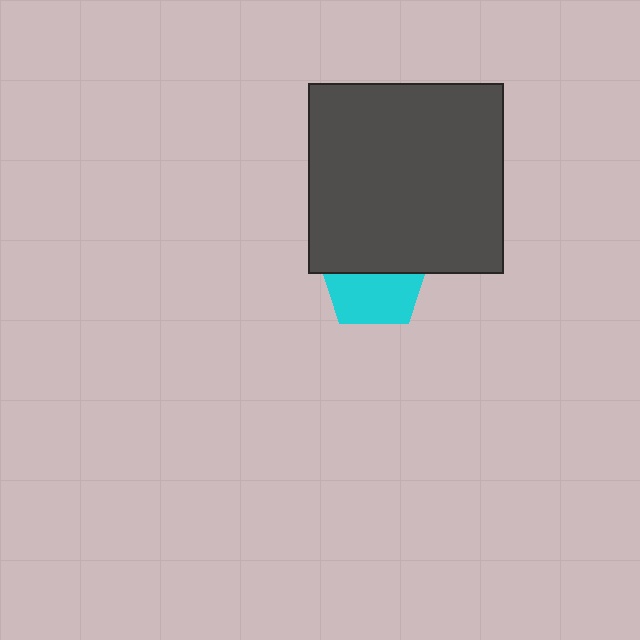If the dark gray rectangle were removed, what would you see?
You would see the complete cyan pentagon.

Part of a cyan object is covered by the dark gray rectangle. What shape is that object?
It is a pentagon.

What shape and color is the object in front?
The object in front is a dark gray rectangle.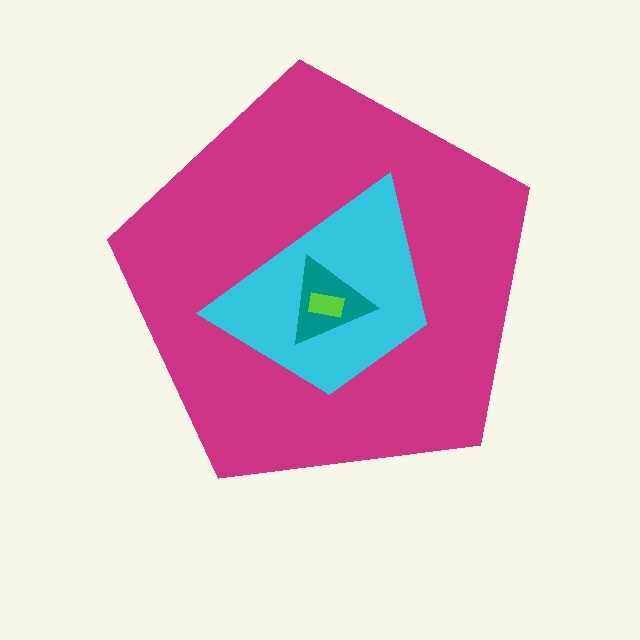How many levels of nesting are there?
4.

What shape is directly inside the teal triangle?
The lime rectangle.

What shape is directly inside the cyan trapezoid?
The teal triangle.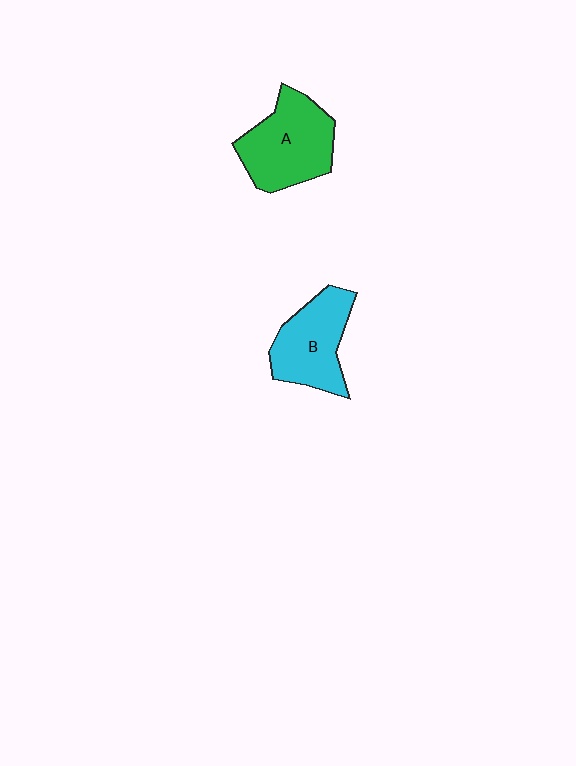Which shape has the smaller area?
Shape B (cyan).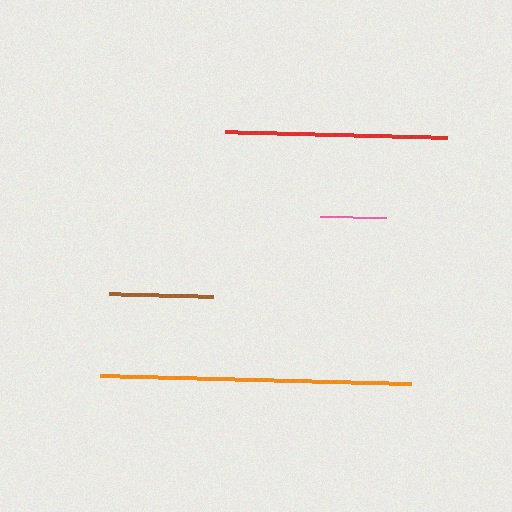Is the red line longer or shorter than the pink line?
The red line is longer than the pink line.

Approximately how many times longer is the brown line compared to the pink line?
The brown line is approximately 1.6 times the length of the pink line.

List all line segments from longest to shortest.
From longest to shortest: orange, red, brown, pink.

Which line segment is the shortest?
The pink line is the shortest at approximately 66 pixels.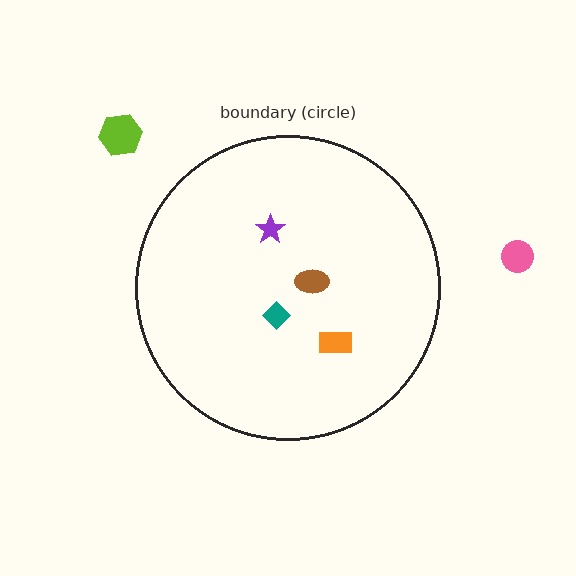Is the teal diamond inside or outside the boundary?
Inside.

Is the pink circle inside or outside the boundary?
Outside.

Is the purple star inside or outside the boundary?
Inside.